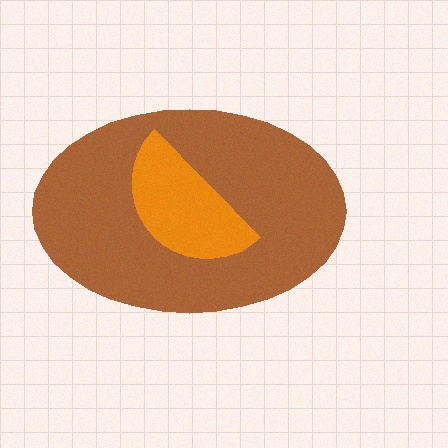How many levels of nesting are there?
2.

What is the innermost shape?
The orange semicircle.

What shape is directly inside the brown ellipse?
The orange semicircle.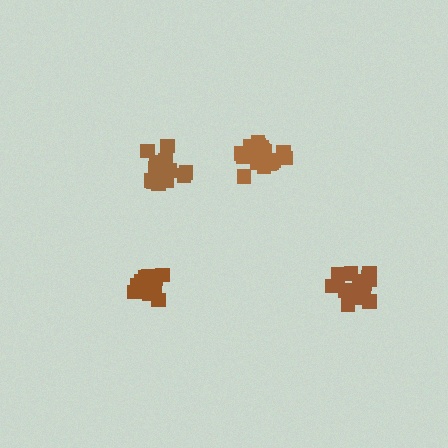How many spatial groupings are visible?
There are 4 spatial groupings.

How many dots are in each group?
Group 1: 16 dots, Group 2: 13 dots, Group 3: 19 dots, Group 4: 19 dots (67 total).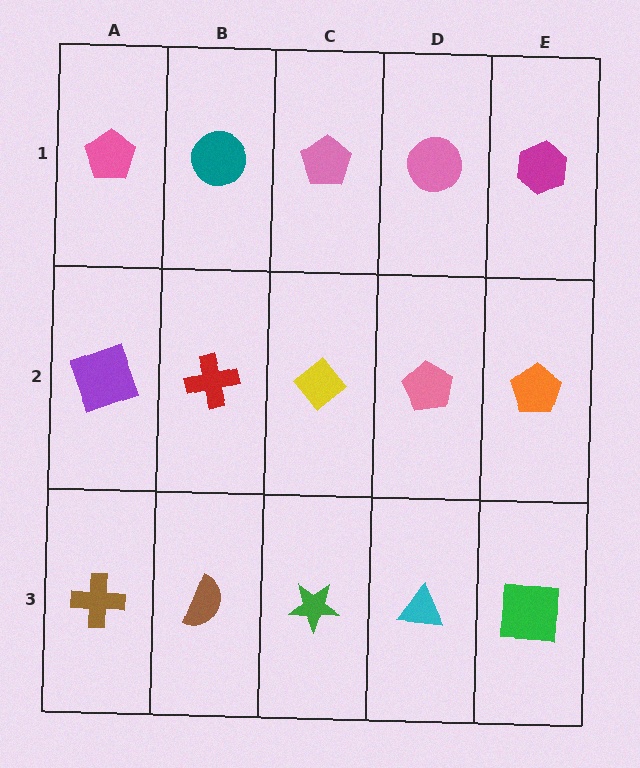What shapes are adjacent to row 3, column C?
A yellow diamond (row 2, column C), a brown semicircle (row 3, column B), a cyan triangle (row 3, column D).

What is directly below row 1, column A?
A purple square.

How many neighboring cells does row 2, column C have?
4.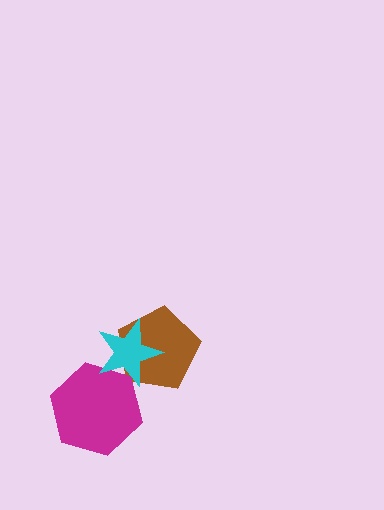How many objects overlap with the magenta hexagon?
1 object overlaps with the magenta hexagon.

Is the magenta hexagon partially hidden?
Yes, it is partially covered by another shape.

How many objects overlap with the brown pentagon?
1 object overlaps with the brown pentagon.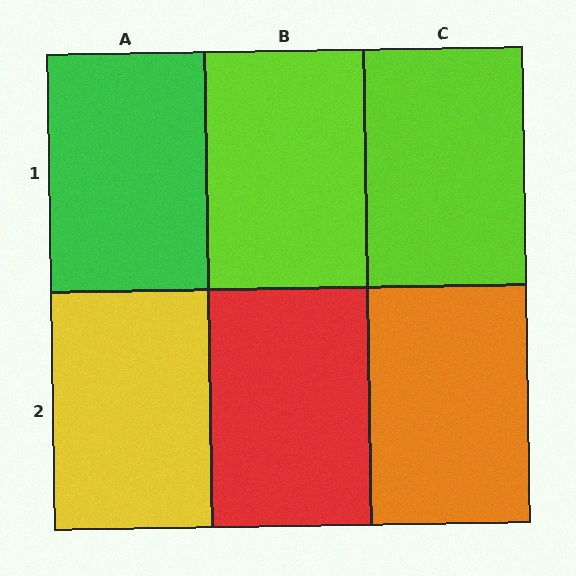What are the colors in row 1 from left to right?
Green, lime, lime.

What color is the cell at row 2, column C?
Orange.